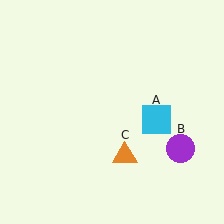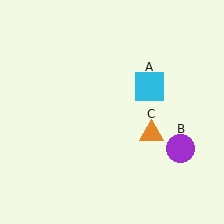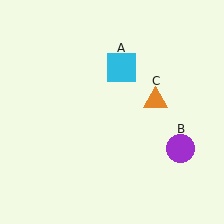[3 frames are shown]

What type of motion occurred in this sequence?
The cyan square (object A), orange triangle (object C) rotated counterclockwise around the center of the scene.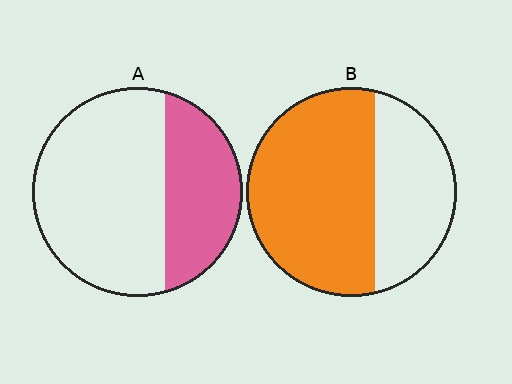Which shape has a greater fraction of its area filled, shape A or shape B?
Shape B.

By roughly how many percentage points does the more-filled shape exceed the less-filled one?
By roughly 30 percentage points (B over A).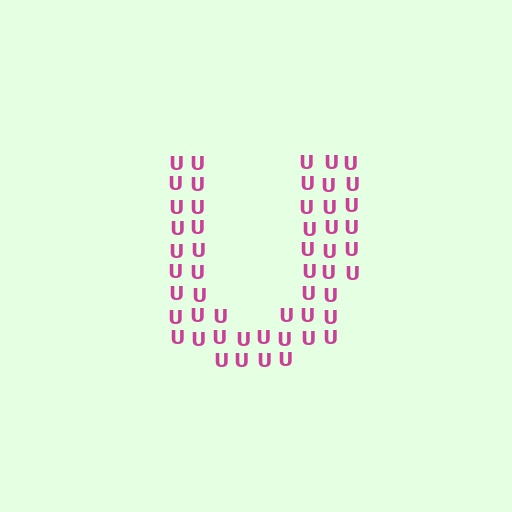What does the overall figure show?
The overall figure shows the letter U.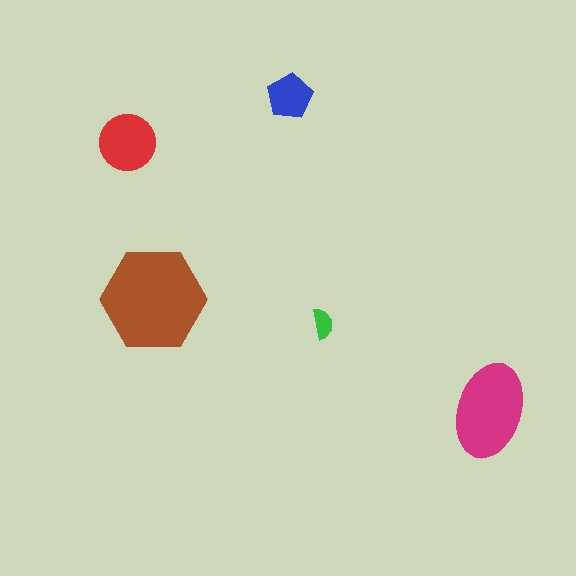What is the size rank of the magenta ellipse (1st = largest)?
2nd.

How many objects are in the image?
There are 5 objects in the image.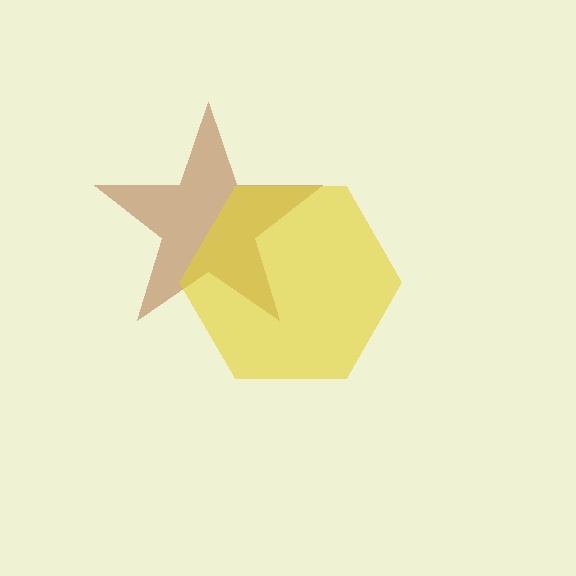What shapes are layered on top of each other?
The layered shapes are: a brown star, a yellow hexagon.